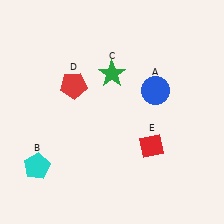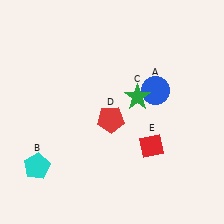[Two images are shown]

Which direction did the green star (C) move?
The green star (C) moved right.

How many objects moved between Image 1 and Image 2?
2 objects moved between the two images.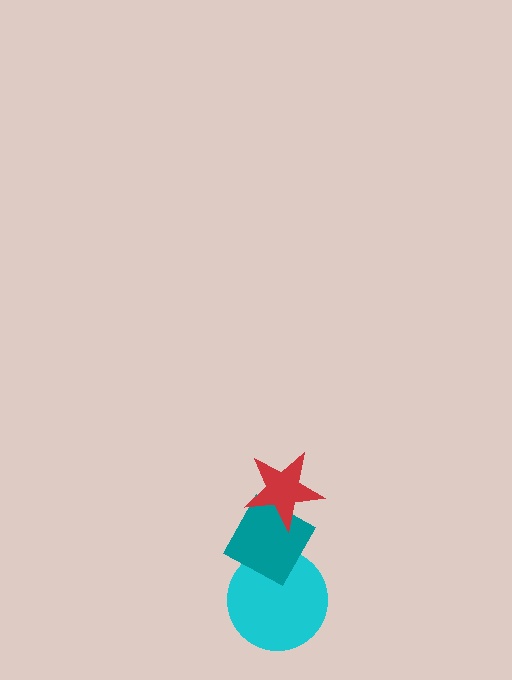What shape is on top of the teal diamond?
The red star is on top of the teal diamond.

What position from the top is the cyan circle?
The cyan circle is 3rd from the top.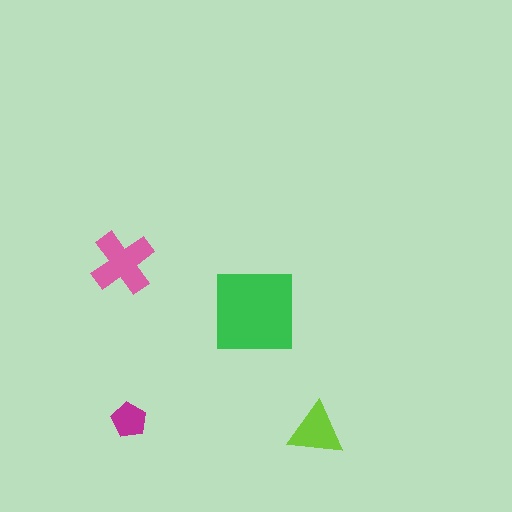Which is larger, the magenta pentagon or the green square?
The green square.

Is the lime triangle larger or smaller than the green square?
Smaller.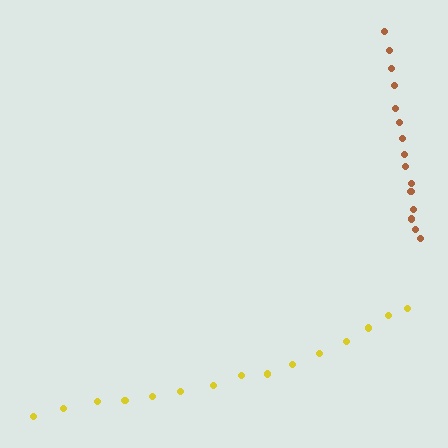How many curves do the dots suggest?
There are 2 distinct paths.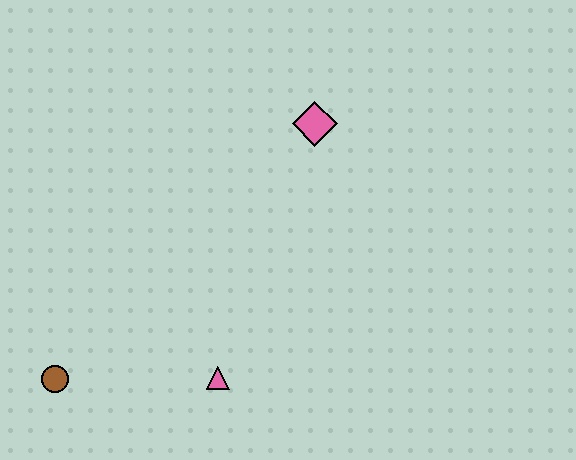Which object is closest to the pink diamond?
The pink triangle is closest to the pink diamond.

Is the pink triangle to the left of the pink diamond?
Yes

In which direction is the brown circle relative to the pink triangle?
The brown circle is to the left of the pink triangle.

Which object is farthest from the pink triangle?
The pink diamond is farthest from the pink triangle.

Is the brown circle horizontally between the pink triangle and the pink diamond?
No